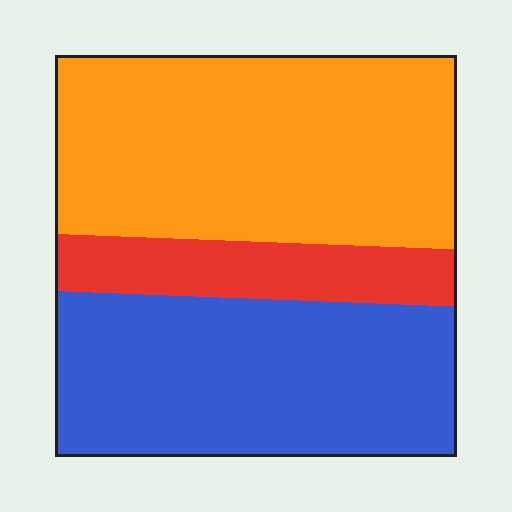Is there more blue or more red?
Blue.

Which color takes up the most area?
Orange, at roughly 45%.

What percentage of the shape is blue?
Blue takes up about two fifths (2/5) of the shape.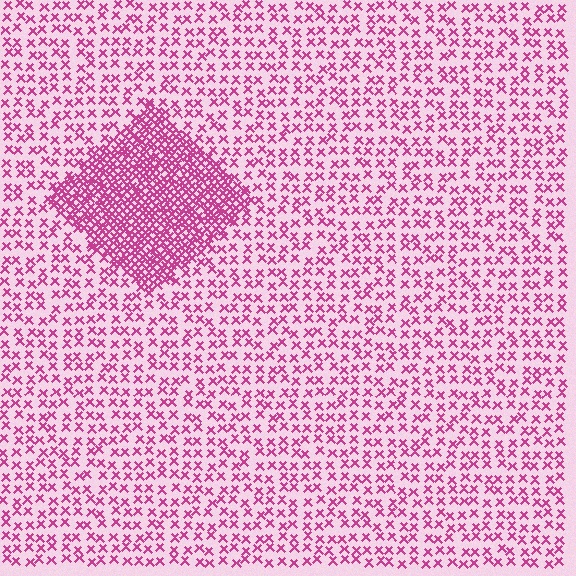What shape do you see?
I see a diamond.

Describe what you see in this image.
The image contains small magenta elements arranged at two different densities. A diamond-shaped region is visible where the elements are more densely packed than the surrounding area.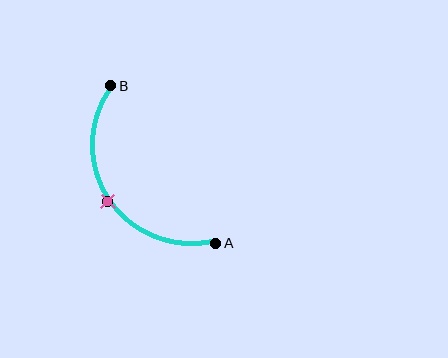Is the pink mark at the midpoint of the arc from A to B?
Yes. The pink mark lies on the arc at equal arc-length from both A and B — it is the arc midpoint.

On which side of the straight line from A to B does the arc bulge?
The arc bulges below and to the left of the straight line connecting A and B.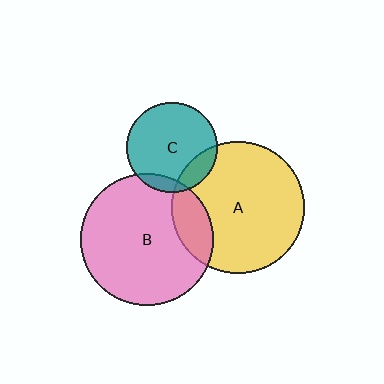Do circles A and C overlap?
Yes.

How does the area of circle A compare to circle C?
Approximately 2.1 times.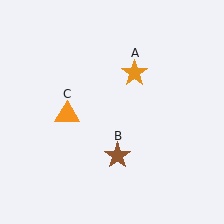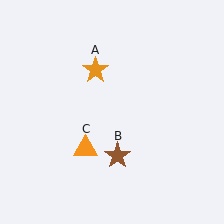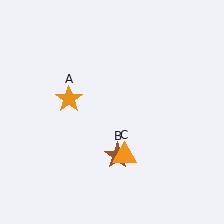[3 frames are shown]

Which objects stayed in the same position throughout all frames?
Brown star (object B) remained stationary.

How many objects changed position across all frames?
2 objects changed position: orange star (object A), orange triangle (object C).